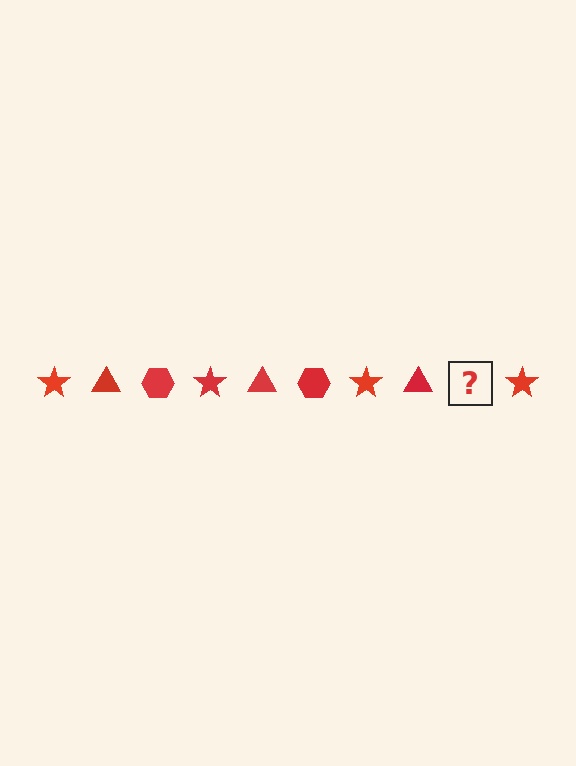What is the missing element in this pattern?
The missing element is a red hexagon.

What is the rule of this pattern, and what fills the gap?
The rule is that the pattern cycles through star, triangle, hexagon shapes in red. The gap should be filled with a red hexagon.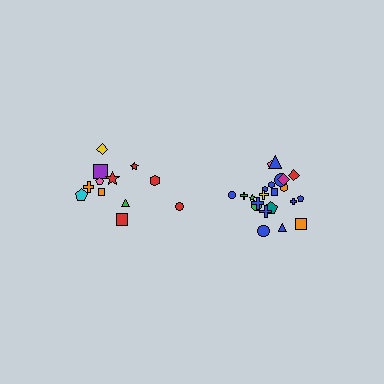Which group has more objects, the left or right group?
The right group.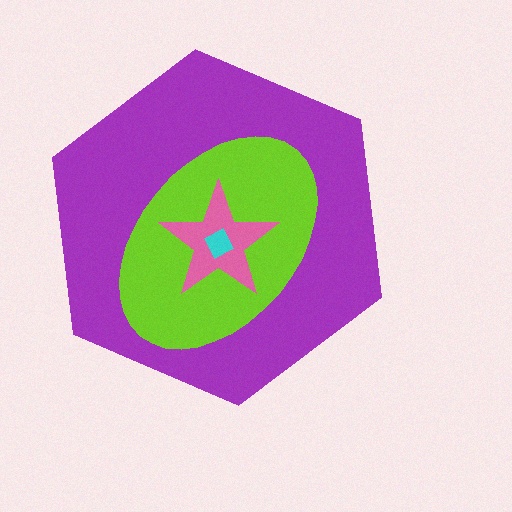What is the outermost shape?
The purple hexagon.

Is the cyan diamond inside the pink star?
Yes.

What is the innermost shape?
The cyan diamond.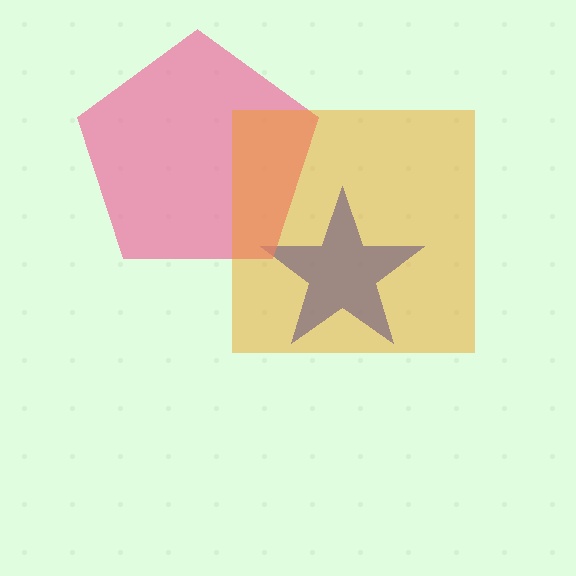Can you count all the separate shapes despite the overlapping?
Yes, there are 3 separate shapes.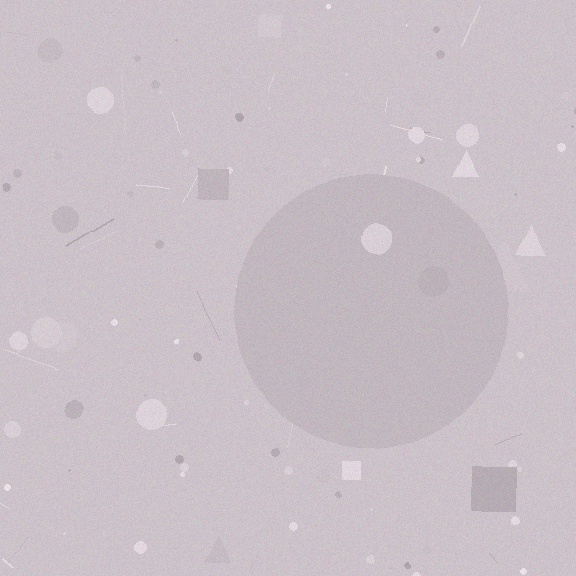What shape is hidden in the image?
A circle is hidden in the image.